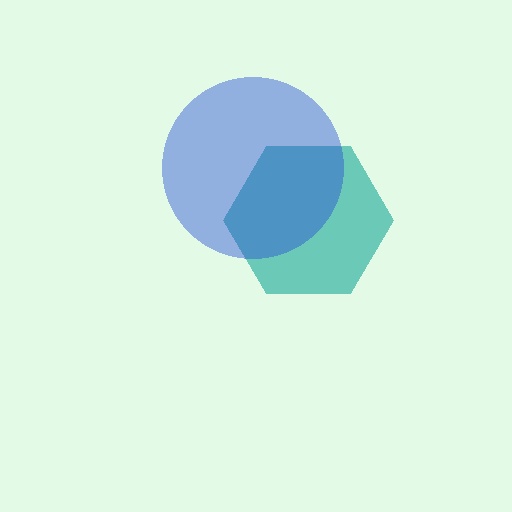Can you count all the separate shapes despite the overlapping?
Yes, there are 2 separate shapes.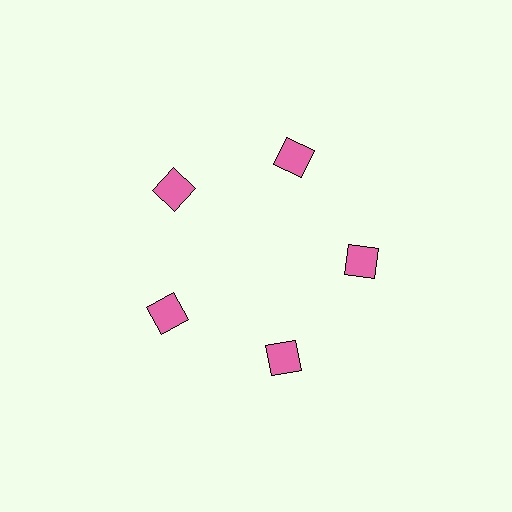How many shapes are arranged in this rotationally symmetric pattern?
There are 5 shapes, arranged in 5 groups of 1.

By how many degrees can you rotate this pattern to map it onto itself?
The pattern maps onto itself every 72 degrees of rotation.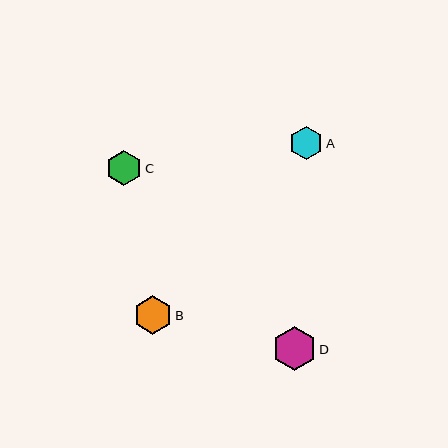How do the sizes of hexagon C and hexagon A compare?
Hexagon C and hexagon A are approximately the same size.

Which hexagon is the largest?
Hexagon D is the largest with a size of approximately 44 pixels.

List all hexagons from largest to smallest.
From largest to smallest: D, B, C, A.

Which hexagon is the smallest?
Hexagon A is the smallest with a size of approximately 33 pixels.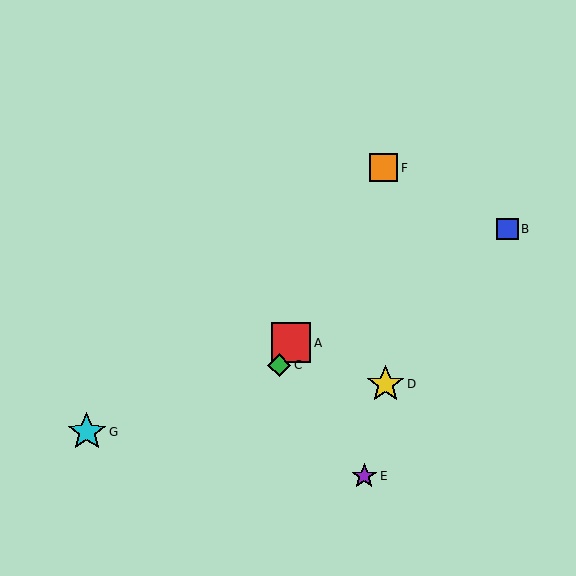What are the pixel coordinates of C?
Object C is at (279, 365).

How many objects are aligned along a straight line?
3 objects (A, C, F) are aligned along a straight line.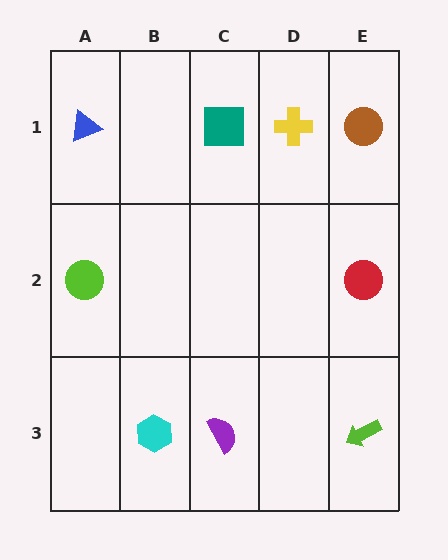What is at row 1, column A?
A blue triangle.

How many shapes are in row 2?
2 shapes.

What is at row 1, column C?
A teal square.